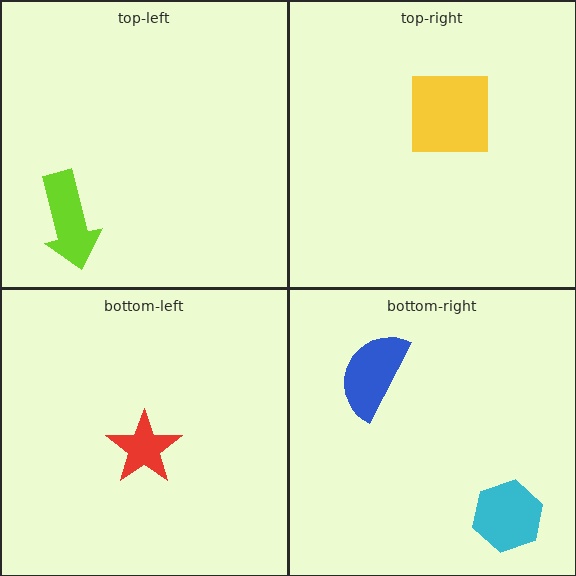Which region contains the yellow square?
The top-right region.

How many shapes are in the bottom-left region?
1.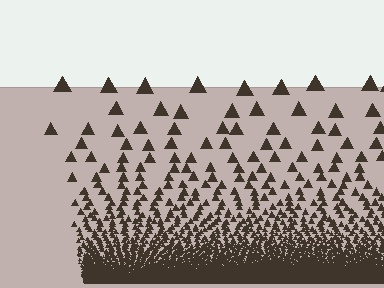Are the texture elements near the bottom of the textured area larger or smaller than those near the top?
Smaller. The gradient is inverted — elements near the bottom are smaller and denser.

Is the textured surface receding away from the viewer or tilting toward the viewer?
The surface appears to tilt toward the viewer. Texture elements get larger and sparser toward the top.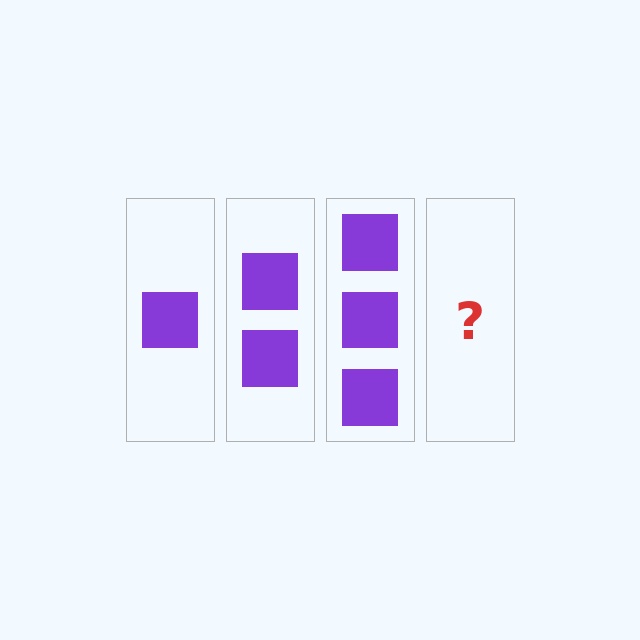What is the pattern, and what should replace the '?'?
The pattern is that each step adds one more square. The '?' should be 4 squares.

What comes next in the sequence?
The next element should be 4 squares.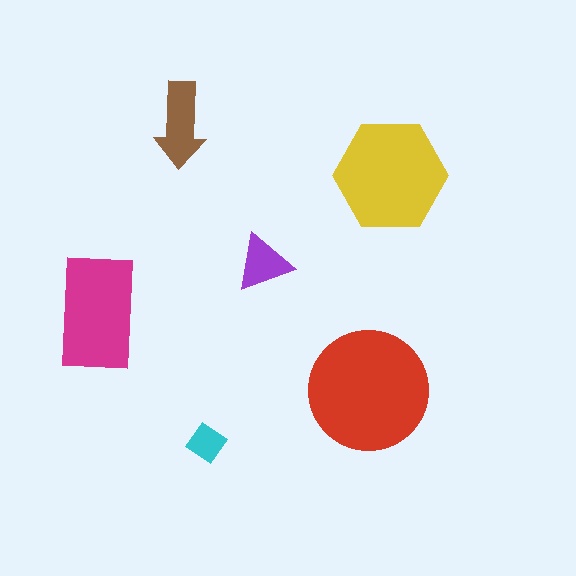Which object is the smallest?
The cyan diamond.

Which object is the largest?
The red circle.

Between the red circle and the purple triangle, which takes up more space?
The red circle.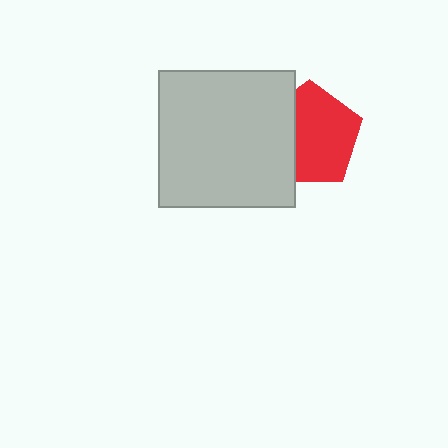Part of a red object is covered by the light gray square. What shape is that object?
It is a pentagon.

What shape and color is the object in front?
The object in front is a light gray square.